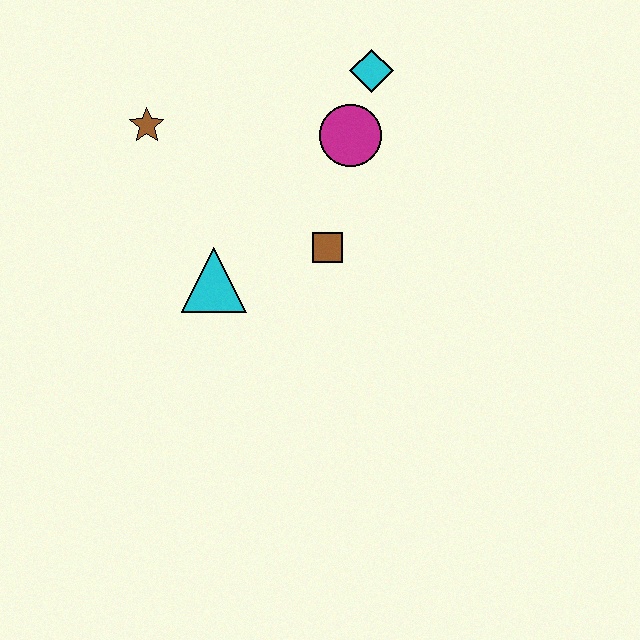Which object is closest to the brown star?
The cyan triangle is closest to the brown star.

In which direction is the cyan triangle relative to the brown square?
The cyan triangle is to the left of the brown square.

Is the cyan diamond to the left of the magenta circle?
No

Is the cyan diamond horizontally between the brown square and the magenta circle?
No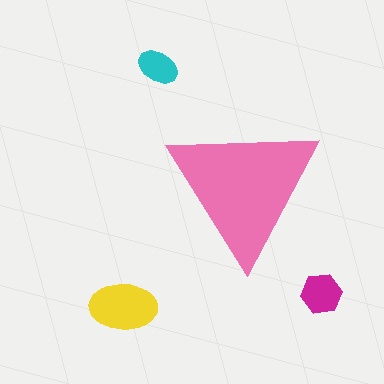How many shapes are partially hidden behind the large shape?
0 shapes are partially hidden.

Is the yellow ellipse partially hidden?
No, the yellow ellipse is fully visible.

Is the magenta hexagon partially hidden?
No, the magenta hexagon is fully visible.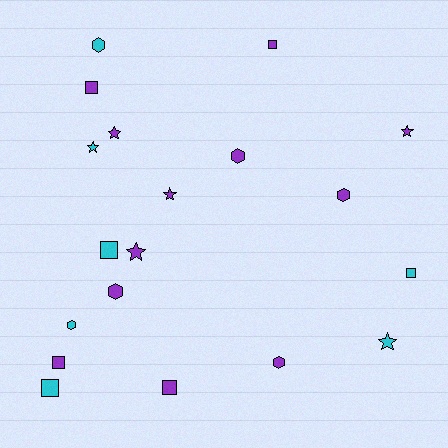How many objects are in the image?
There are 19 objects.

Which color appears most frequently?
Purple, with 12 objects.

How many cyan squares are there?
There are 3 cyan squares.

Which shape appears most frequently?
Square, with 7 objects.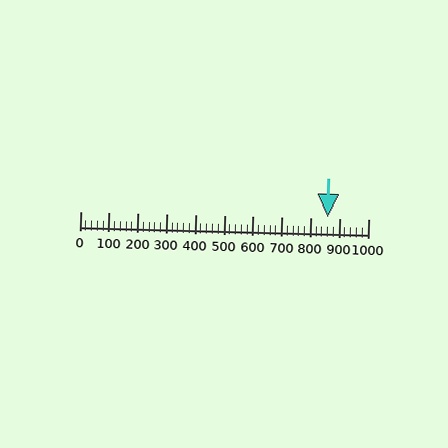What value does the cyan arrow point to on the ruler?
The cyan arrow points to approximately 860.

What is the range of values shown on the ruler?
The ruler shows values from 0 to 1000.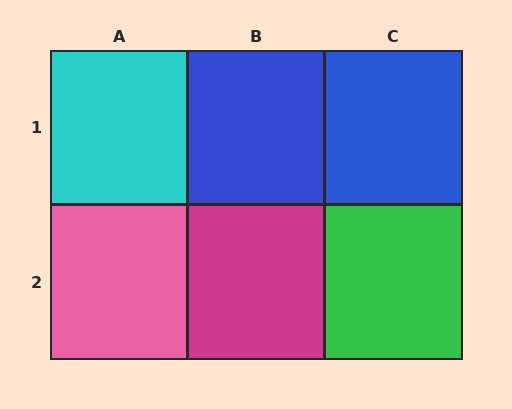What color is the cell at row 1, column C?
Blue.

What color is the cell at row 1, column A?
Cyan.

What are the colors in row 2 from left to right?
Pink, magenta, green.